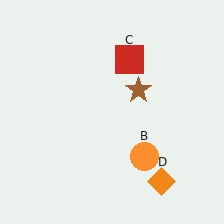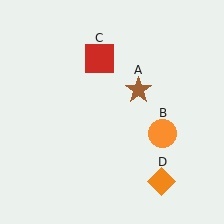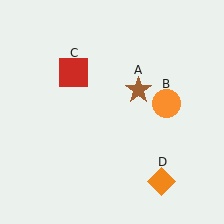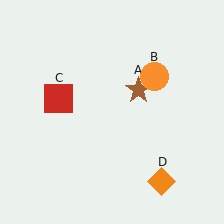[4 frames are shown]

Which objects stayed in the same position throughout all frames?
Brown star (object A) and orange diamond (object D) remained stationary.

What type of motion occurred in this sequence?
The orange circle (object B), red square (object C) rotated counterclockwise around the center of the scene.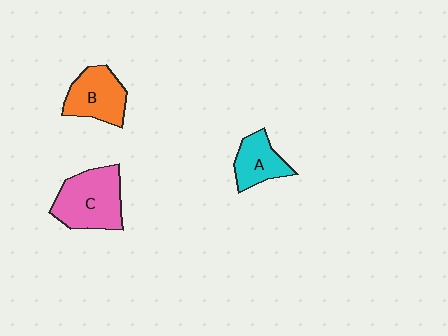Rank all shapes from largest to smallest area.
From largest to smallest: C (pink), B (orange), A (cyan).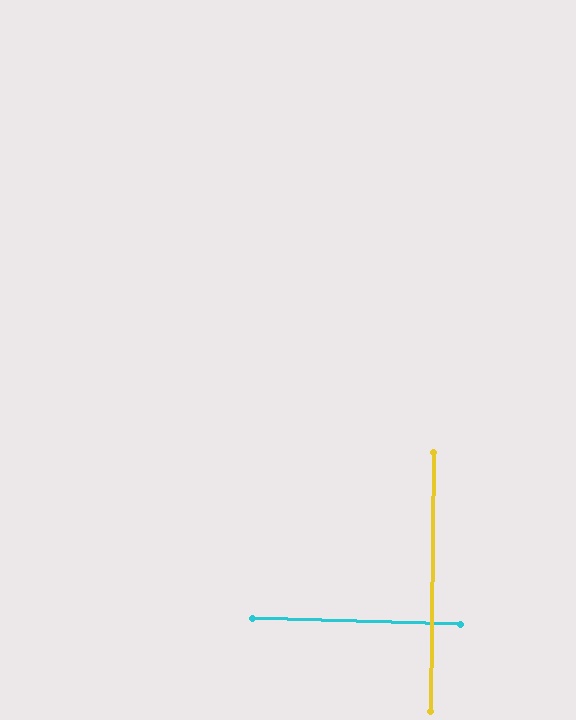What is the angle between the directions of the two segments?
Approximately 89 degrees.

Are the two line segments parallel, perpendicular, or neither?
Perpendicular — they meet at approximately 89°.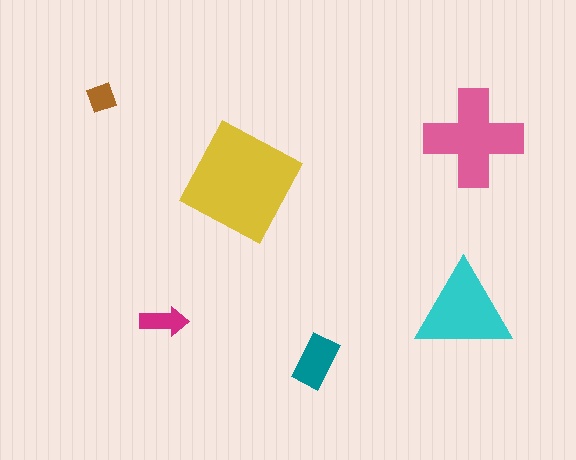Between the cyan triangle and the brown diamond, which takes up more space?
The cyan triangle.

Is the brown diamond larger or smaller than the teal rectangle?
Smaller.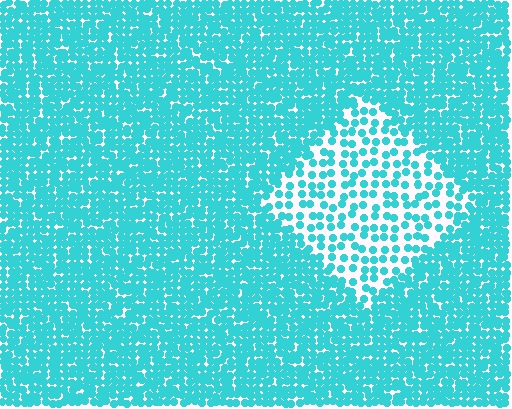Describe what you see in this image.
The image contains small cyan elements arranged at two different densities. A diamond-shaped region is visible where the elements are less densely packed than the surrounding area.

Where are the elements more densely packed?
The elements are more densely packed outside the diamond boundary.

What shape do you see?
I see a diamond.